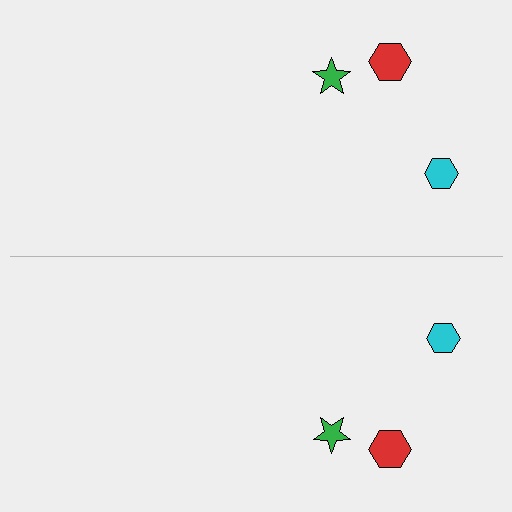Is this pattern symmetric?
Yes, this pattern has bilateral (reflection) symmetry.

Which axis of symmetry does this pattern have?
The pattern has a horizontal axis of symmetry running through the center of the image.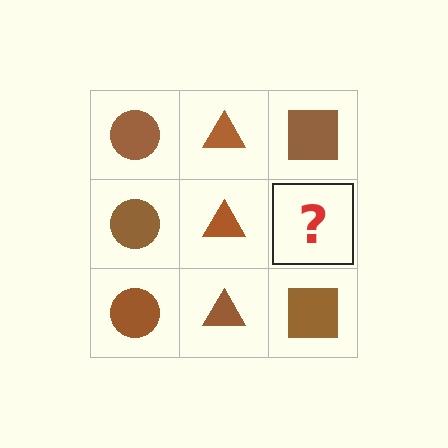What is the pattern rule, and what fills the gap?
The rule is that each column has a consistent shape. The gap should be filled with a brown square.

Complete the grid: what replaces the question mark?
The question mark should be replaced with a brown square.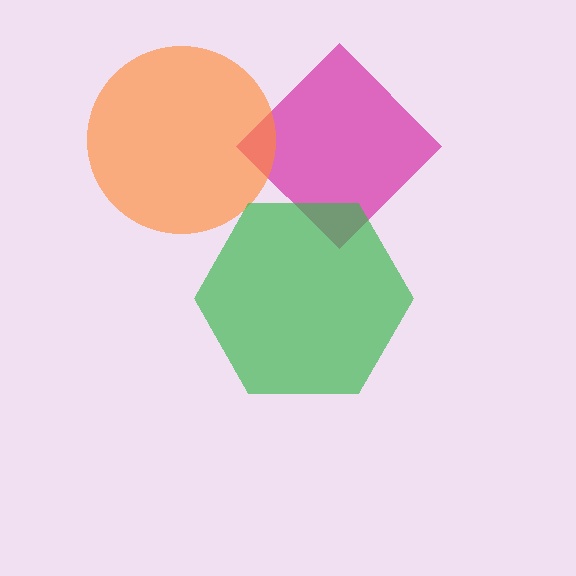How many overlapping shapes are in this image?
There are 3 overlapping shapes in the image.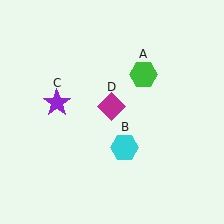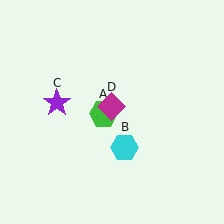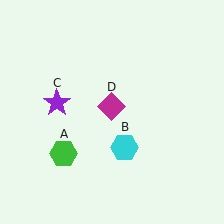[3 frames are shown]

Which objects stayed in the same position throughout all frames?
Cyan hexagon (object B) and purple star (object C) and magenta diamond (object D) remained stationary.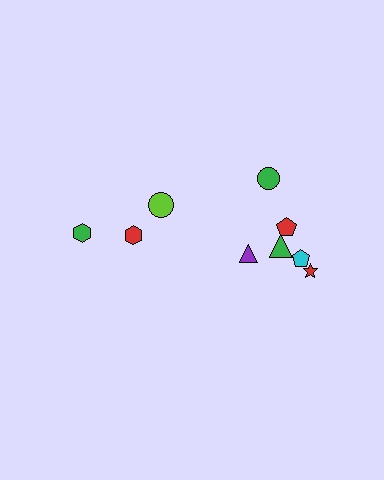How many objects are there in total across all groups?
There are 9 objects.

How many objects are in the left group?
There are 3 objects.